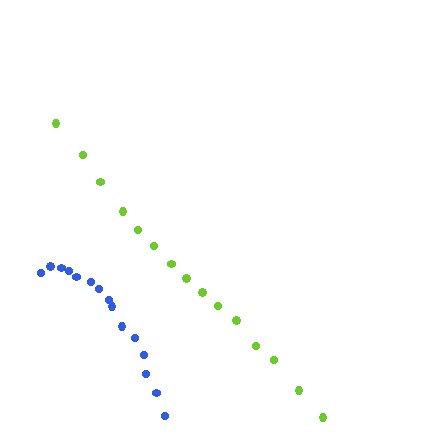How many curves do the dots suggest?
There are 2 distinct paths.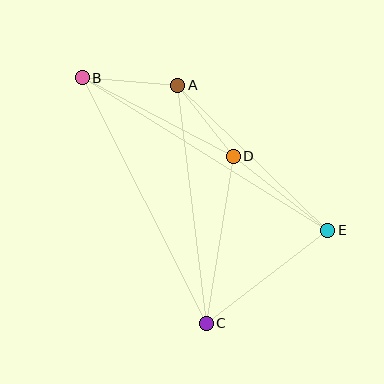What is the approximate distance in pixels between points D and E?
The distance between D and E is approximately 120 pixels.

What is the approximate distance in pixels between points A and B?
The distance between A and B is approximately 96 pixels.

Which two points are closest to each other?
Points A and D are closest to each other.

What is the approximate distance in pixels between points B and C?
The distance between B and C is approximately 275 pixels.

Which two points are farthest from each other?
Points B and E are farthest from each other.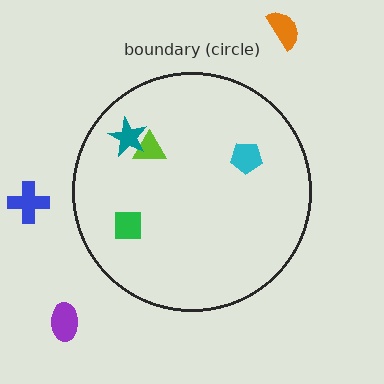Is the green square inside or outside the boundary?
Inside.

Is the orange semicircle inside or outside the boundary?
Outside.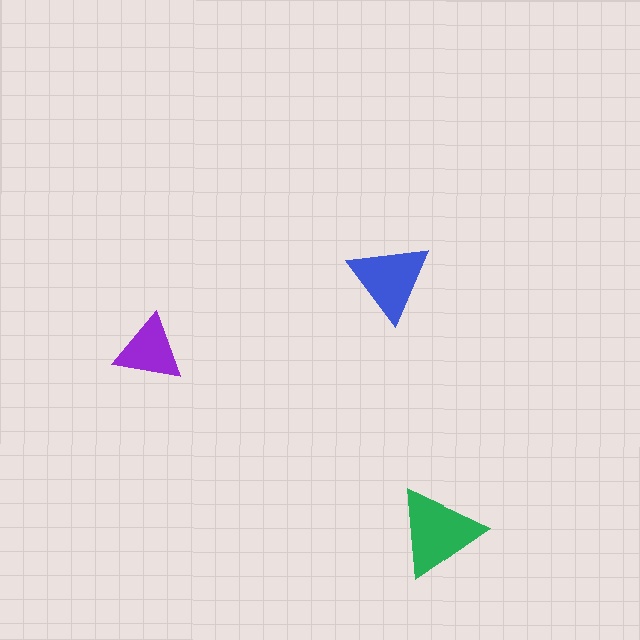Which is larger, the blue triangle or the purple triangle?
The blue one.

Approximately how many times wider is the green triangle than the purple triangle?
About 1.5 times wider.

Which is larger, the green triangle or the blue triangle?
The green one.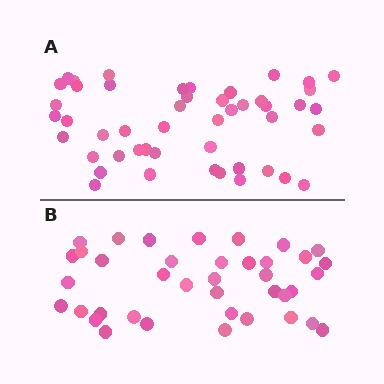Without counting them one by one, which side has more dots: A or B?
Region A (the top region) has more dots.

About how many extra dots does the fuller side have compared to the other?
Region A has roughly 8 or so more dots than region B.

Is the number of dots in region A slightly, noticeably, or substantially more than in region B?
Region A has only slightly more — the two regions are fairly close. The ratio is roughly 1.2 to 1.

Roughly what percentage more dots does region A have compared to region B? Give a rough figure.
About 25% more.